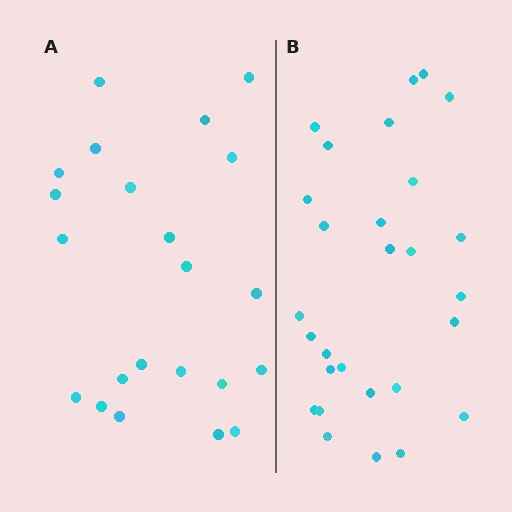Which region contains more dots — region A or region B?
Region B (the right region) has more dots.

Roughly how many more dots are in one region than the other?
Region B has about 6 more dots than region A.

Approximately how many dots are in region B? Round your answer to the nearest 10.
About 30 dots. (The exact count is 28, which rounds to 30.)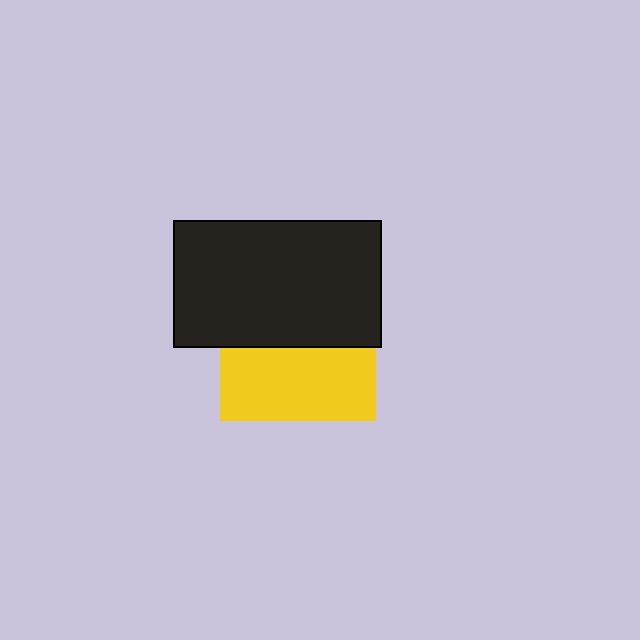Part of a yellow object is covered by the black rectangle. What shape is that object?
It is a square.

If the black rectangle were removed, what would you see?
You would see the complete yellow square.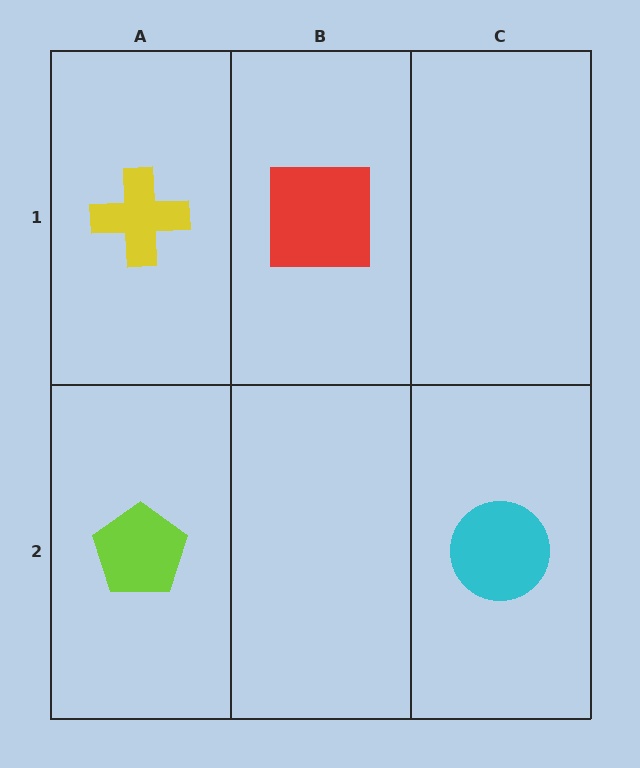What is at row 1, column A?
A yellow cross.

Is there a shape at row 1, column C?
No, that cell is empty.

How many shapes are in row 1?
2 shapes.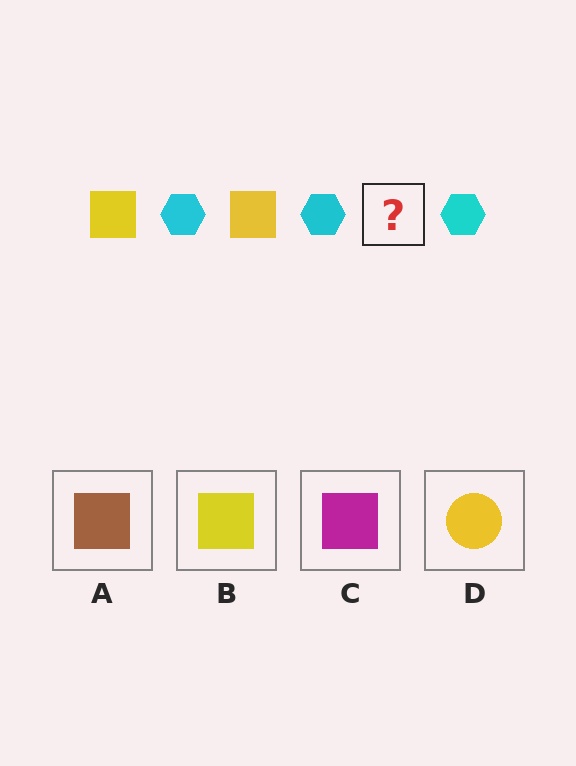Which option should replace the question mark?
Option B.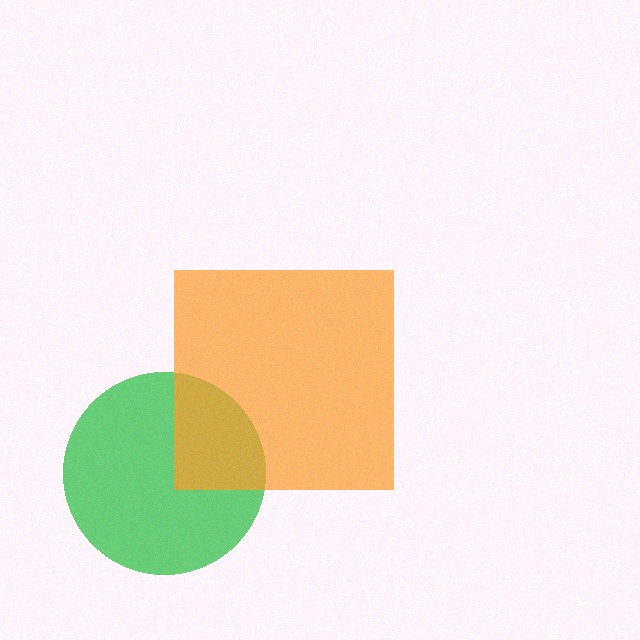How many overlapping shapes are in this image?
There are 2 overlapping shapes in the image.